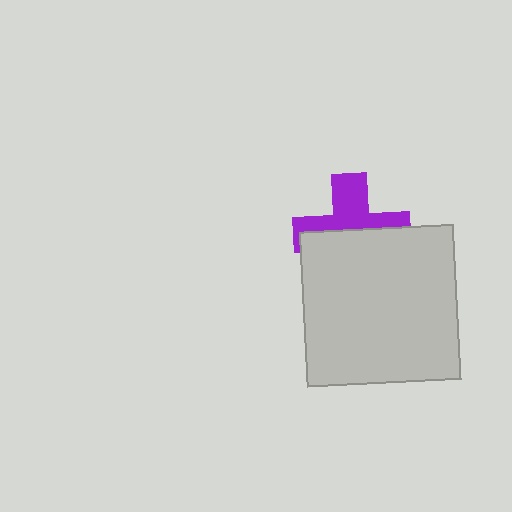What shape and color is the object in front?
The object in front is a light gray square.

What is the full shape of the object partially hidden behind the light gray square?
The partially hidden object is a purple cross.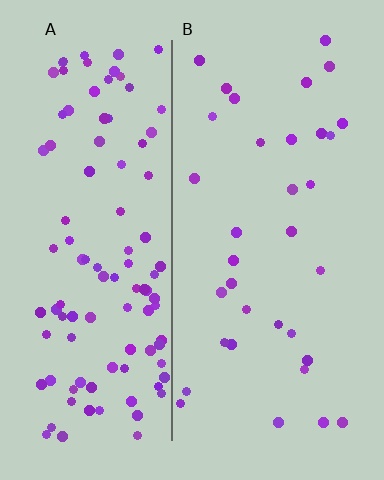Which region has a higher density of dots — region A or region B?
A (the left).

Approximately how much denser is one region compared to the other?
Approximately 3.1× — region A over region B.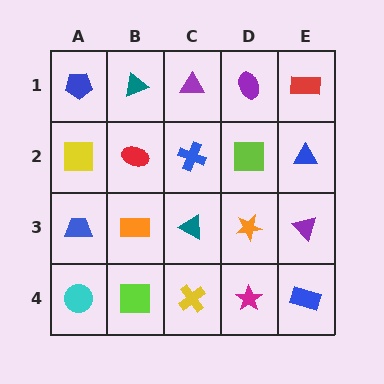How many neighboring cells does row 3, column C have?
4.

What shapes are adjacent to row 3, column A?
A yellow square (row 2, column A), a cyan circle (row 4, column A), an orange rectangle (row 3, column B).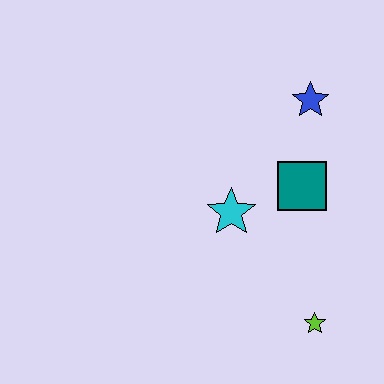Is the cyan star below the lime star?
No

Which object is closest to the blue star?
The teal square is closest to the blue star.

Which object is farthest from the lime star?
The blue star is farthest from the lime star.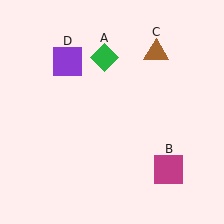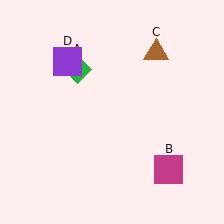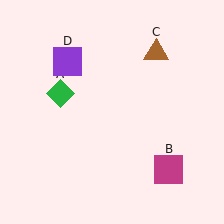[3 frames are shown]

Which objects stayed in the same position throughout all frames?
Magenta square (object B) and brown triangle (object C) and purple square (object D) remained stationary.